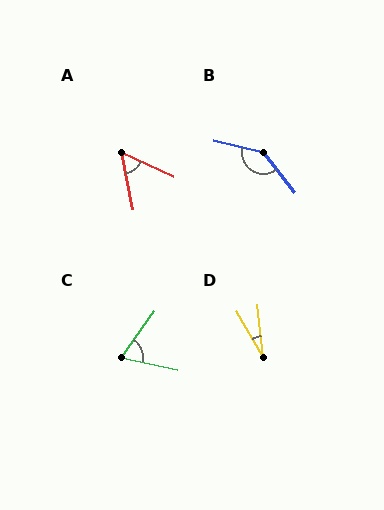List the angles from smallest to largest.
D (24°), A (54°), C (66°), B (142°).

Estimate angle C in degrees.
Approximately 66 degrees.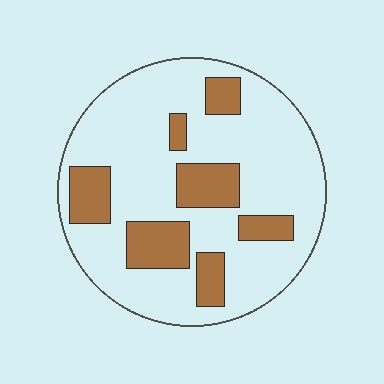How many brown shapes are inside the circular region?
7.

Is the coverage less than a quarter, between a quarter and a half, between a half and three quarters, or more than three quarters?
Less than a quarter.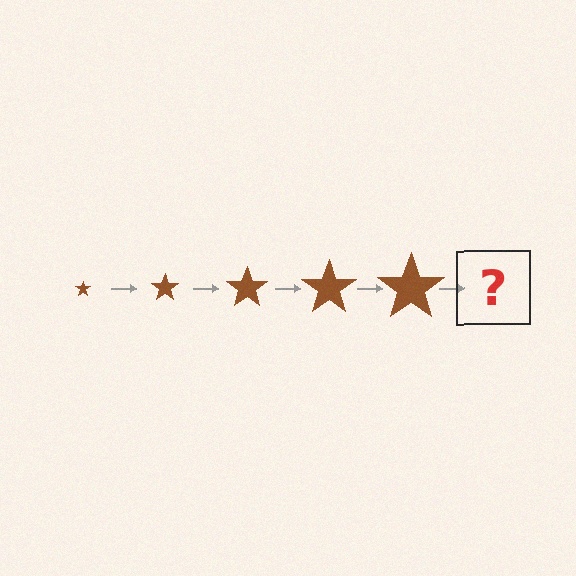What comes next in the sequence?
The next element should be a brown star, larger than the previous one.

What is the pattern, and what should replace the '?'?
The pattern is that the star gets progressively larger each step. The '?' should be a brown star, larger than the previous one.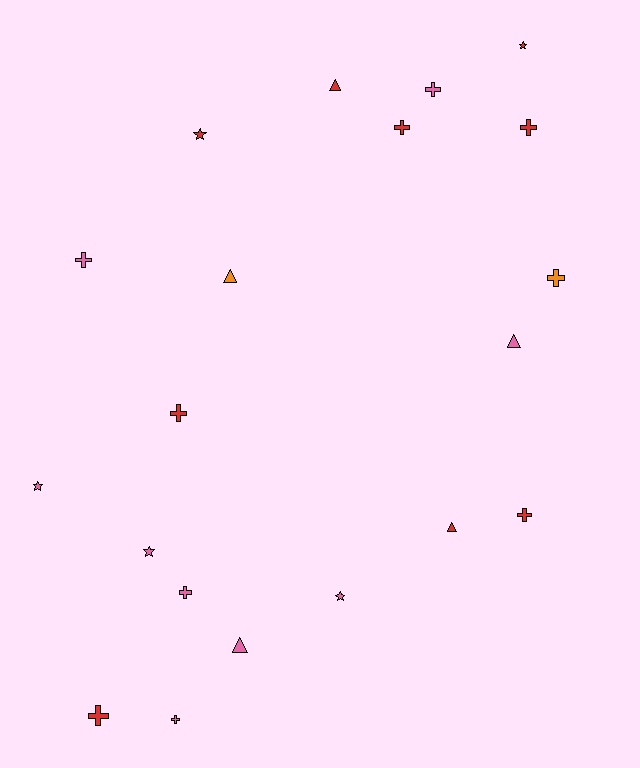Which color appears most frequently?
Pink, with 9 objects.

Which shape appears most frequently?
Cross, with 10 objects.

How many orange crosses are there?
There is 1 orange cross.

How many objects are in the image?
There are 20 objects.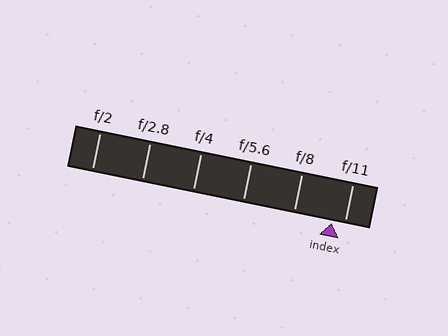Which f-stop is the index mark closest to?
The index mark is closest to f/11.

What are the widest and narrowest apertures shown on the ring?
The widest aperture shown is f/2 and the narrowest is f/11.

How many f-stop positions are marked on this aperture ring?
There are 6 f-stop positions marked.